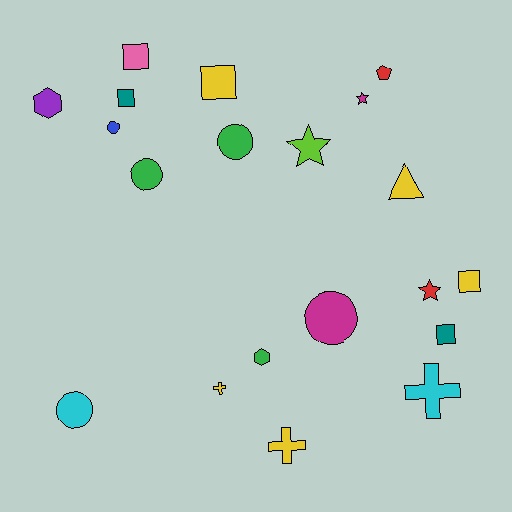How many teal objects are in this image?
There are 2 teal objects.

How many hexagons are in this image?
There are 2 hexagons.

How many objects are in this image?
There are 20 objects.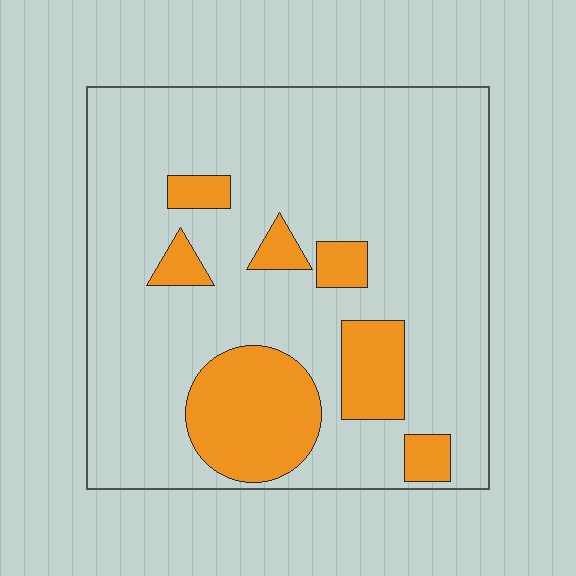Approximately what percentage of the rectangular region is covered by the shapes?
Approximately 20%.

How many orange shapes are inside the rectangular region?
7.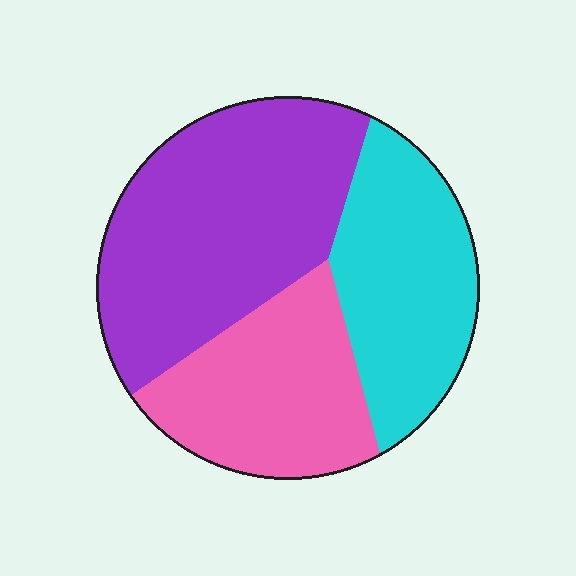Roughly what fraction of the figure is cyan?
Cyan takes up about one quarter (1/4) of the figure.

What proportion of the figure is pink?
Pink covers around 30% of the figure.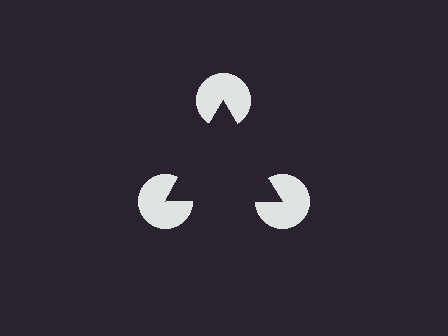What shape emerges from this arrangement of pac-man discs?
An illusory triangle — its edges are inferred from the aligned wedge cuts in the pac-man discs, not physically drawn.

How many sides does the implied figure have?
3 sides.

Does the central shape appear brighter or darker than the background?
It typically appears slightly darker than the background, even though no actual brightness change is drawn.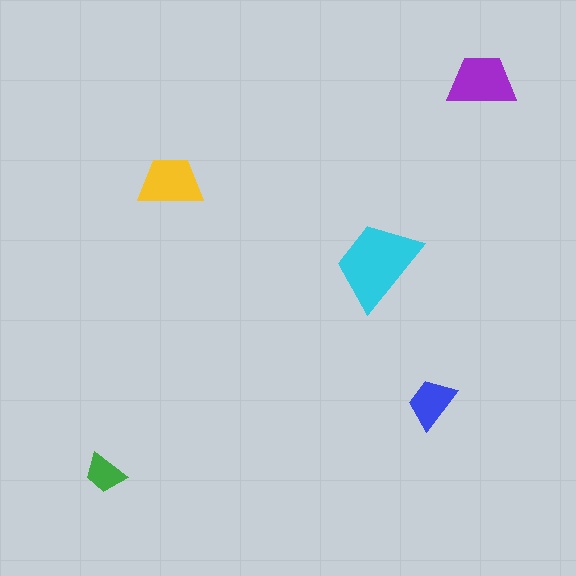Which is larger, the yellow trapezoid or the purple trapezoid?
The purple one.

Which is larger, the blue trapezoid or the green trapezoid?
The blue one.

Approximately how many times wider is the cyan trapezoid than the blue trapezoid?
About 2 times wider.